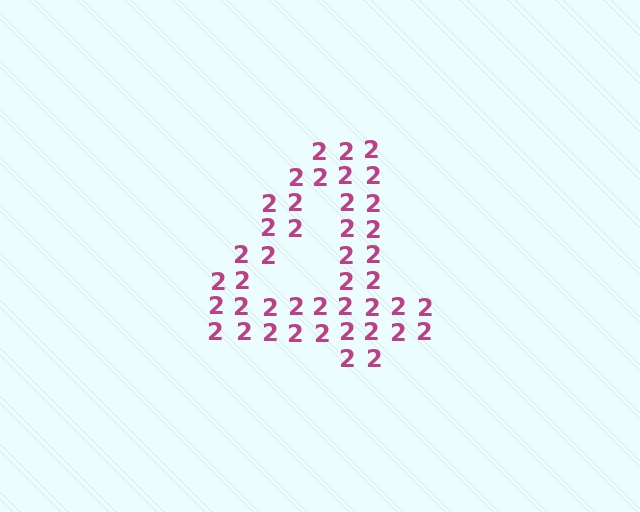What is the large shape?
The large shape is the digit 4.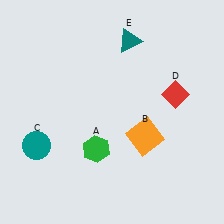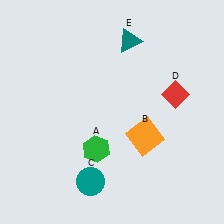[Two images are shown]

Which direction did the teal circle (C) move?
The teal circle (C) moved right.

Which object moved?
The teal circle (C) moved right.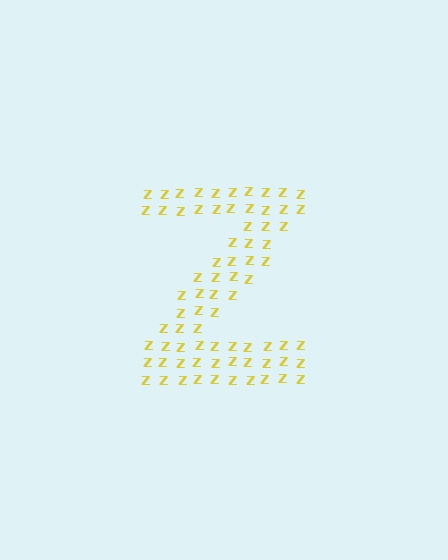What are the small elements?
The small elements are letter Z's.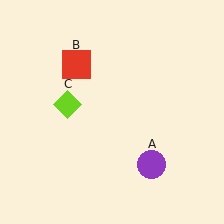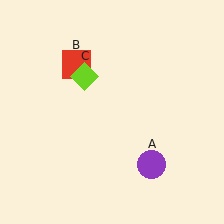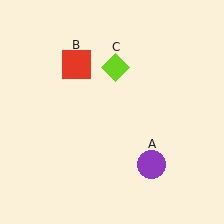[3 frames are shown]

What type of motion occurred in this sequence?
The lime diamond (object C) rotated clockwise around the center of the scene.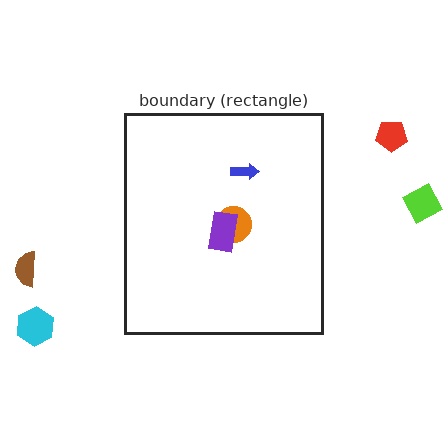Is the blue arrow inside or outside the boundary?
Inside.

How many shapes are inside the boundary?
3 inside, 4 outside.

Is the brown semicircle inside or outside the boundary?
Outside.